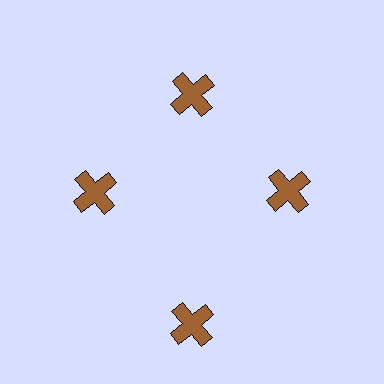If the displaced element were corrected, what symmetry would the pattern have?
It would have 4-fold rotational symmetry — the pattern would map onto itself every 90 degrees.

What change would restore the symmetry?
The symmetry would be restored by moving it inward, back onto the ring so that all 4 crosses sit at equal angles and equal distance from the center.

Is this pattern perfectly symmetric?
No. The 4 brown crosses are arranged in a ring, but one element near the 6 o'clock position is pushed outward from the center, breaking the 4-fold rotational symmetry.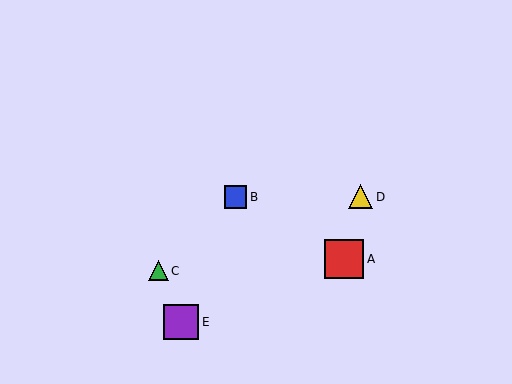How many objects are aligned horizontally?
2 objects (B, D) are aligned horizontally.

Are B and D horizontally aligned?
Yes, both are at y≈197.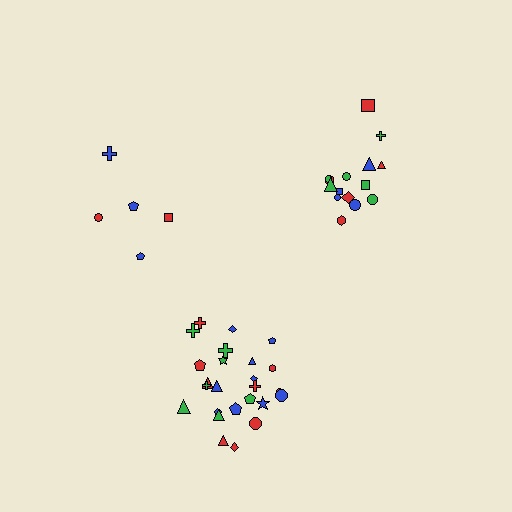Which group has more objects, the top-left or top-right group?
The top-right group.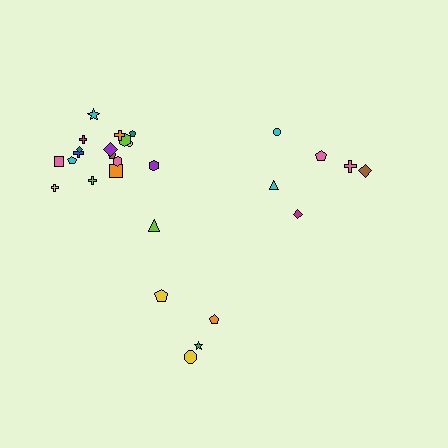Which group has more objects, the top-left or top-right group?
The top-left group.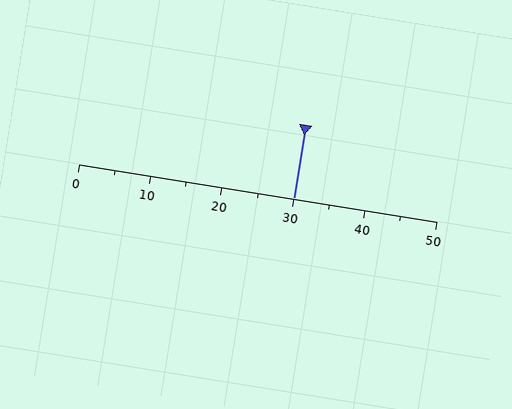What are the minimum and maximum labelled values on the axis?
The axis runs from 0 to 50.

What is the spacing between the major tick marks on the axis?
The major ticks are spaced 10 apart.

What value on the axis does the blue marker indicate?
The marker indicates approximately 30.